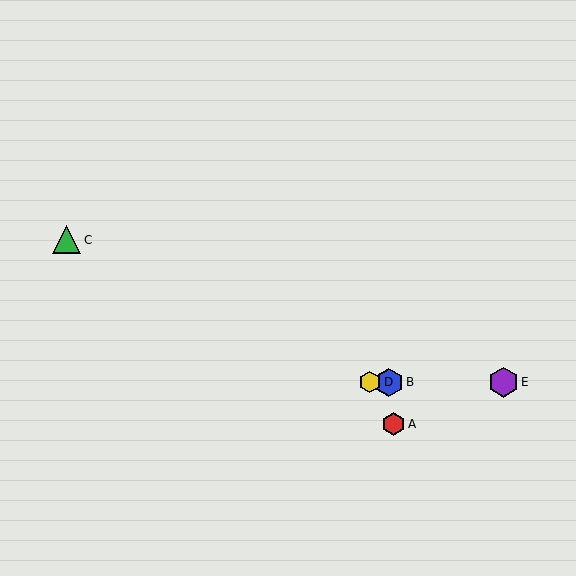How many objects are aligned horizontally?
3 objects (B, D, E) are aligned horizontally.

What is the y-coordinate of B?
Object B is at y≈382.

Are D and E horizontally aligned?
Yes, both are at y≈382.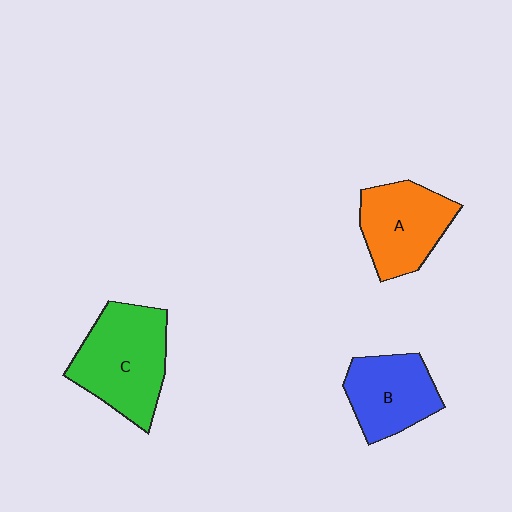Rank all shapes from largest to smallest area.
From largest to smallest: C (green), A (orange), B (blue).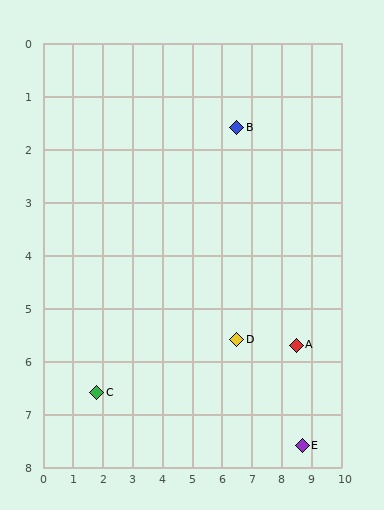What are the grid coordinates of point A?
Point A is at approximately (8.5, 5.7).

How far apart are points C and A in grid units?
Points C and A are about 6.8 grid units apart.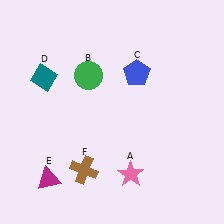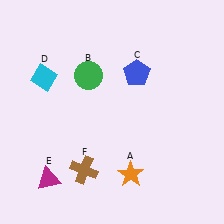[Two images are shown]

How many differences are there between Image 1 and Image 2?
There are 2 differences between the two images.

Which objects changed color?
A changed from pink to orange. D changed from teal to cyan.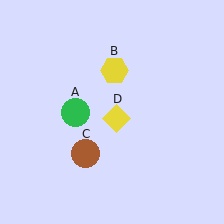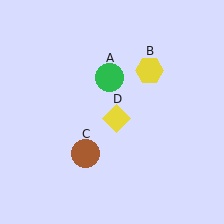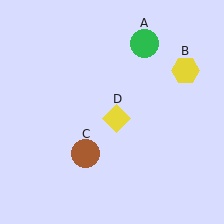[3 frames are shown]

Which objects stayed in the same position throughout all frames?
Brown circle (object C) and yellow diamond (object D) remained stationary.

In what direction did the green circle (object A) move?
The green circle (object A) moved up and to the right.